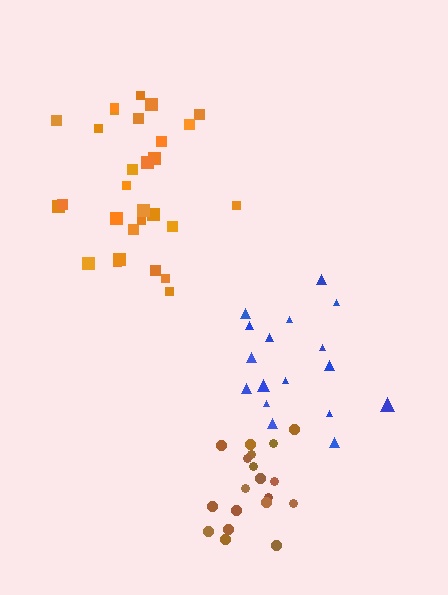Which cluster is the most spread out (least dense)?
Blue.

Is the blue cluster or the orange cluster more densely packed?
Orange.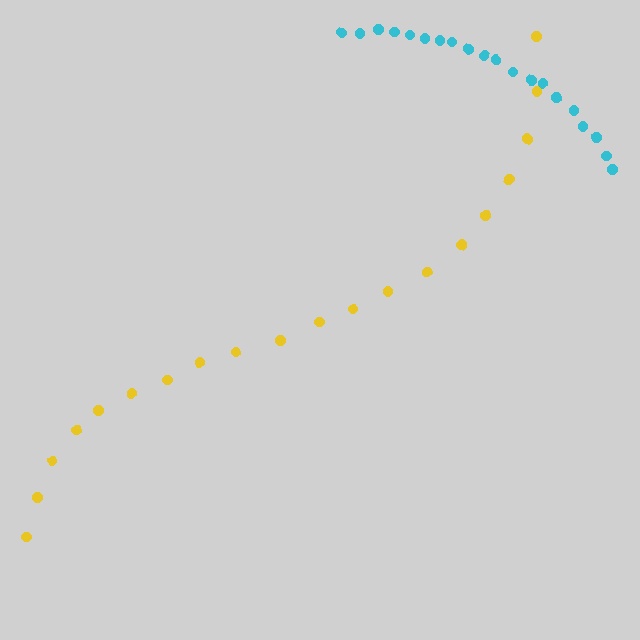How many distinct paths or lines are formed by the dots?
There are 2 distinct paths.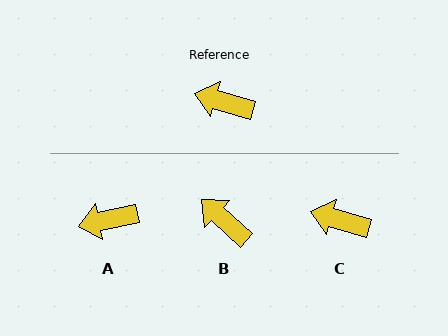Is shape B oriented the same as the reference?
No, it is off by about 26 degrees.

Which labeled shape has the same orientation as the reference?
C.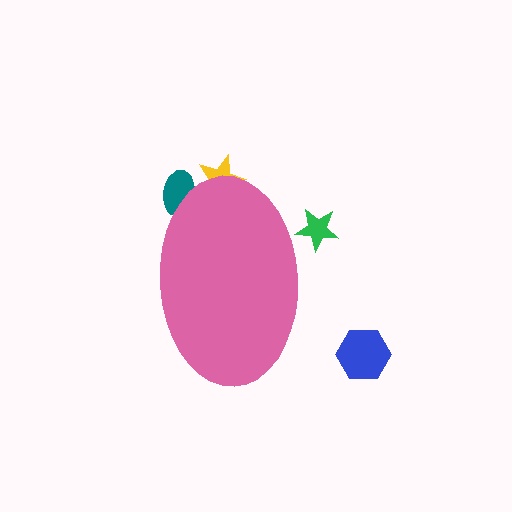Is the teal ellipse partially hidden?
Yes, the teal ellipse is partially hidden behind the pink ellipse.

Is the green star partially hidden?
Yes, the green star is partially hidden behind the pink ellipse.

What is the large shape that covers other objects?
A pink ellipse.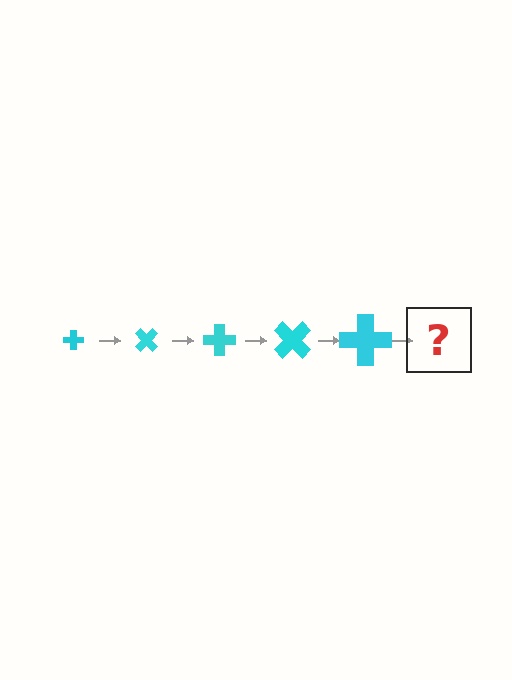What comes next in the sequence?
The next element should be a cross, larger than the previous one and rotated 225 degrees from the start.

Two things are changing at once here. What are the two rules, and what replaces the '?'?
The two rules are that the cross grows larger each step and it rotates 45 degrees each step. The '?' should be a cross, larger than the previous one and rotated 225 degrees from the start.